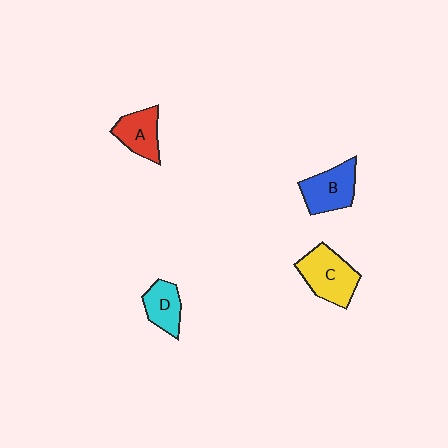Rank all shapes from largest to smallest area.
From largest to smallest: C (yellow), B (blue), A (red), D (cyan).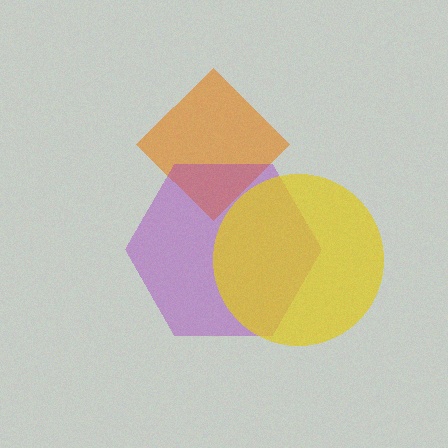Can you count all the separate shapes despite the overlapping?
Yes, there are 3 separate shapes.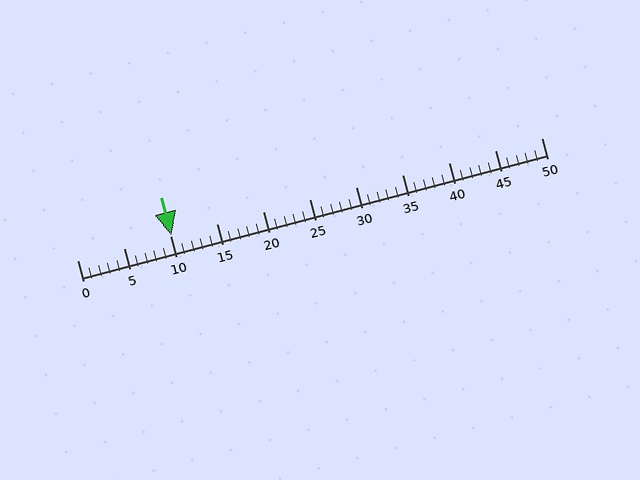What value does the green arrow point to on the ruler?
The green arrow points to approximately 10.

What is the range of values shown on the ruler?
The ruler shows values from 0 to 50.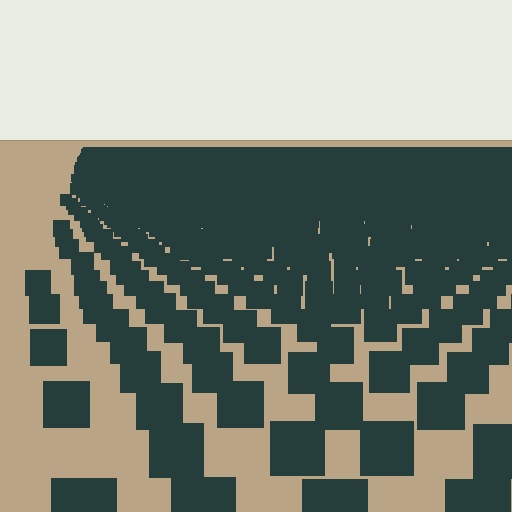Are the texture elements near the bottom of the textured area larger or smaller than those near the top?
Larger. Near the bottom, elements are closer to the viewer and appear at a bigger on-screen size.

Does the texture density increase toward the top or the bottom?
Density increases toward the top.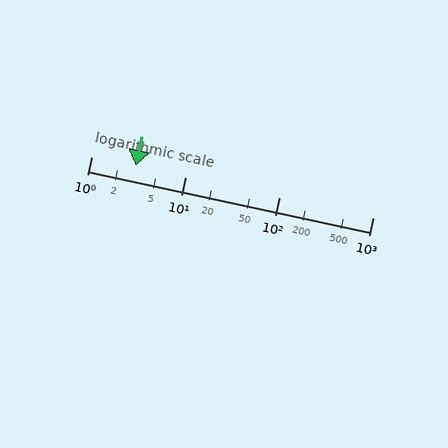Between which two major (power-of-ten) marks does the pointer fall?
The pointer is between 1 and 10.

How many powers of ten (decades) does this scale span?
The scale spans 3 decades, from 1 to 1000.